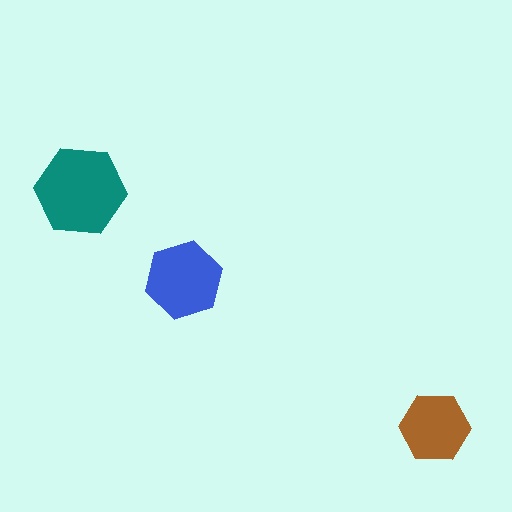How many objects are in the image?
There are 3 objects in the image.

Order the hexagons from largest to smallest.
the teal one, the blue one, the brown one.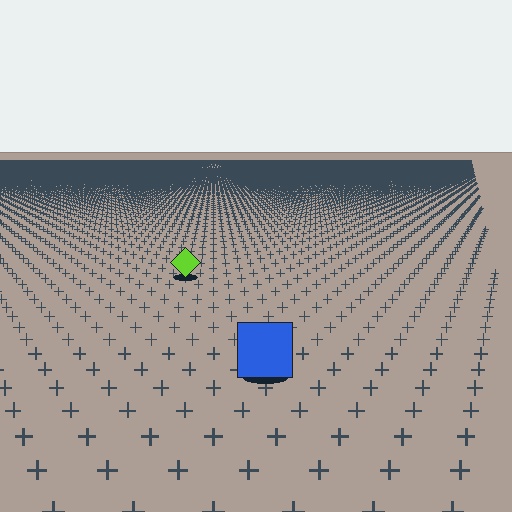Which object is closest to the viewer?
The blue square is closest. The texture marks near it are larger and more spread out.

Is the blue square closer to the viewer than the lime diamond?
Yes. The blue square is closer — you can tell from the texture gradient: the ground texture is coarser near it.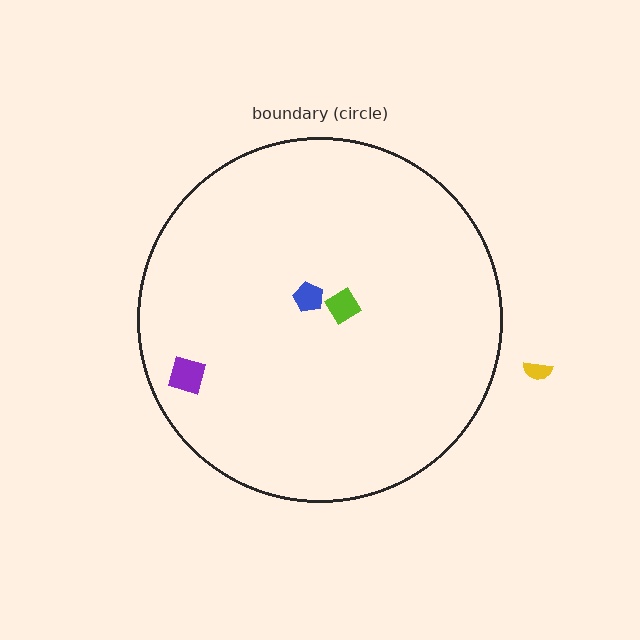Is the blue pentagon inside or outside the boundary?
Inside.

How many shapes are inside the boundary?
3 inside, 1 outside.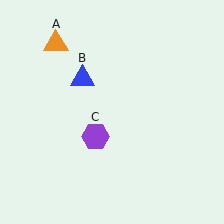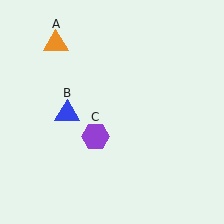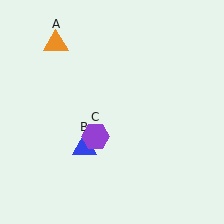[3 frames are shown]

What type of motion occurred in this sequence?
The blue triangle (object B) rotated counterclockwise around the center of the scene.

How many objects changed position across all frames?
1 object changed position: blue triangle (object B).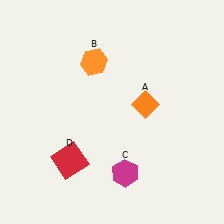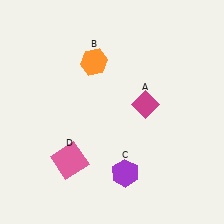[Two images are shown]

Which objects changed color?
A changed from orange to magenta. C changed from magenta to purple. D changed from red to pink.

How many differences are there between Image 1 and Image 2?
There are 3 differences between the two images.